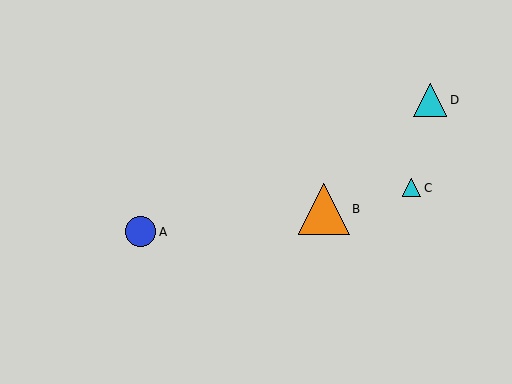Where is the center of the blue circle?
The center of the blue circle is at (141, 232).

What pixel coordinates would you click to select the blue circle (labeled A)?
Click at (141, 232) to select the blue circle A.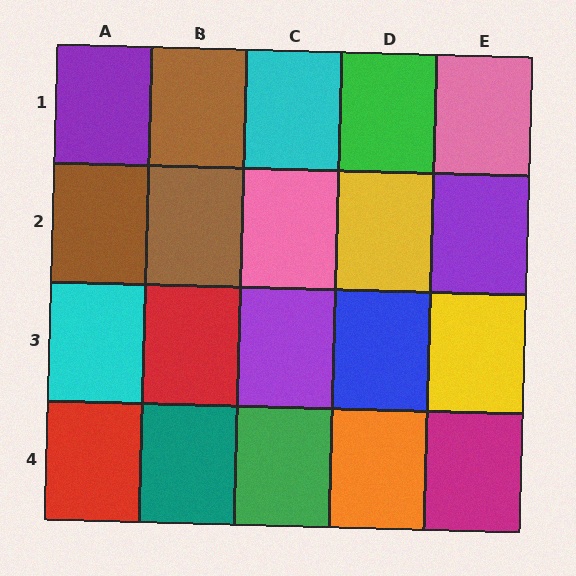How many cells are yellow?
2 cells are yellow.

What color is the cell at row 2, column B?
Brown.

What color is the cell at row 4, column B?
Teal.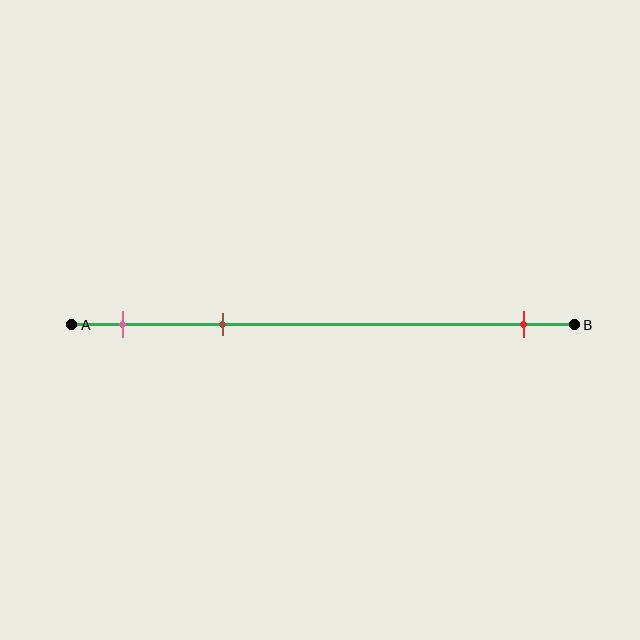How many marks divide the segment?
There are 3 marks dividing the segment.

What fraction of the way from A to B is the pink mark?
The pink mark is approximately 10% (0.1) of the way from A to B.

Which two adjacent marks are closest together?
The pink and brown marks are the closest adjacent pair.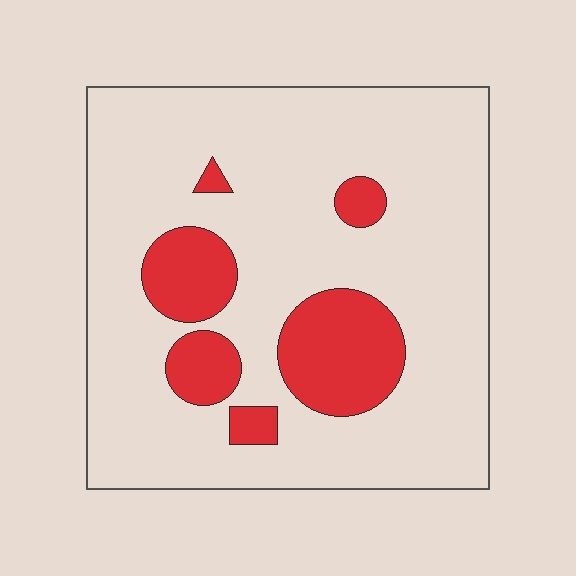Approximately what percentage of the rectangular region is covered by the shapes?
Approximately 20%.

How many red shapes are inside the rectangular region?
6.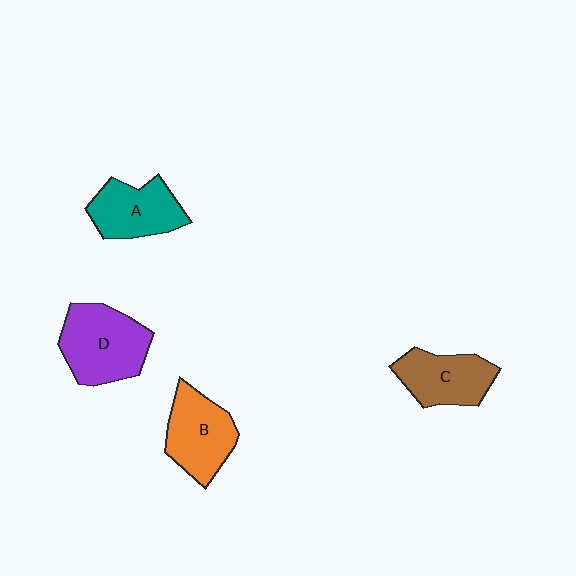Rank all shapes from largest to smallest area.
From largest to smallest: D (purple), B (orange), A (teal), C (brown).